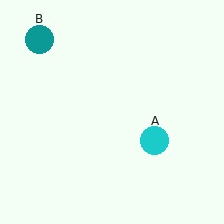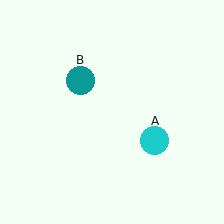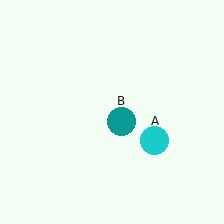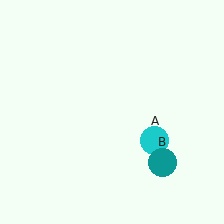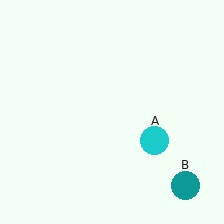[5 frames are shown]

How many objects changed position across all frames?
1 object changed position: teal circle (object B).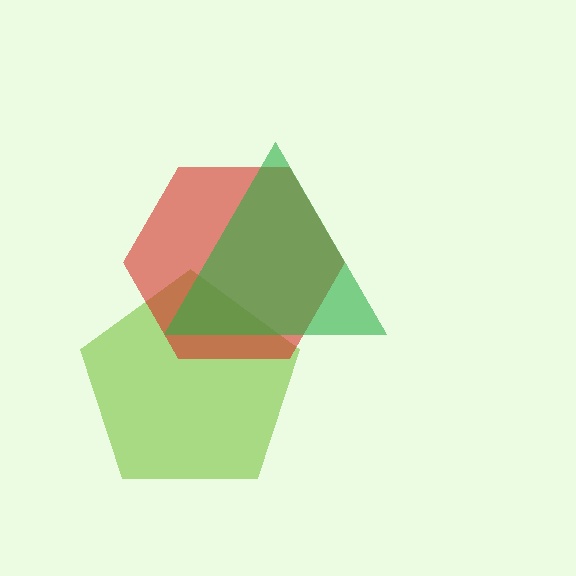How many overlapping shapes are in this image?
There are 3 overlapping shapes in the image.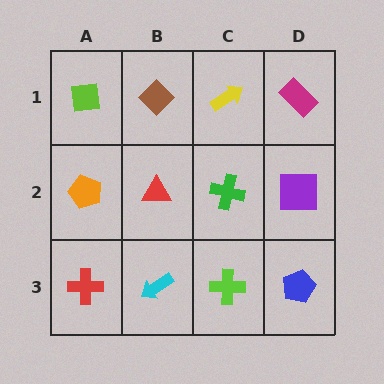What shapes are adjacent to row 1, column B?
A red triangle (row 2, column B), a lime square (row 1, column A), a yellow arrow (row 1, column C).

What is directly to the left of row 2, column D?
A green cross.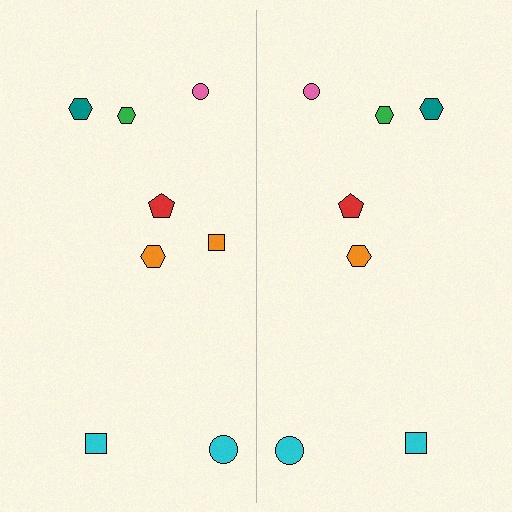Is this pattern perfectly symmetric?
No, the pattern is not perfectly symmetric. A orange square is missing from the right side.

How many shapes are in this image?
There are 15 shapes in this image.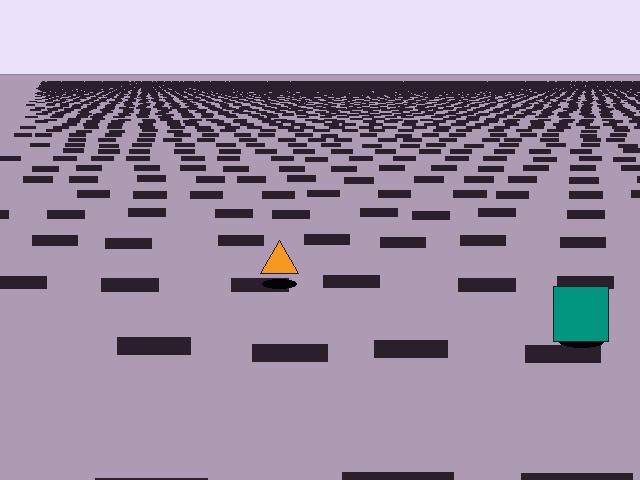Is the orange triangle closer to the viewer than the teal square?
No. The teal square is closer — you can tell from the texture gradient: the ground texture is coarser near it.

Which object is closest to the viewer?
The teal square is closest. The texture marks near it are larger and more spread out.